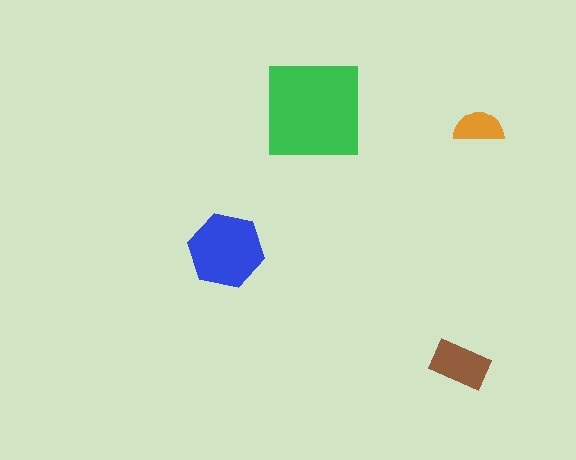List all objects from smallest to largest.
The orange semicircle, the brown rectangle, the blue hexagon, the green square.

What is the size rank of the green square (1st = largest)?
1st.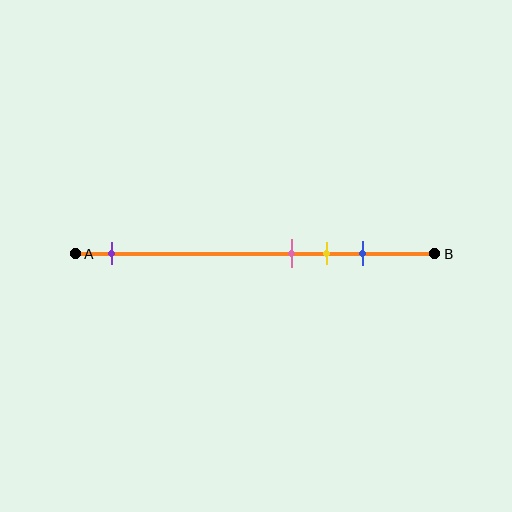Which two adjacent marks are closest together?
The pink and yellow marks are the closest adjacent pair.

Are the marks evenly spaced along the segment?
No, the marks are not evenly spaced.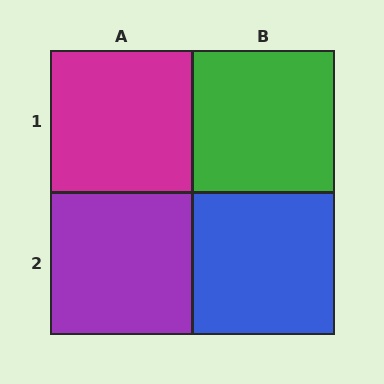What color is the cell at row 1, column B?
Green.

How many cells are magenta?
1 cell is magenta.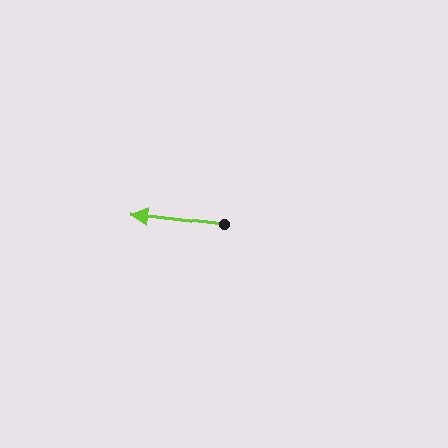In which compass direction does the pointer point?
West.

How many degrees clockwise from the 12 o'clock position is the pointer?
Approximately 276 degrees.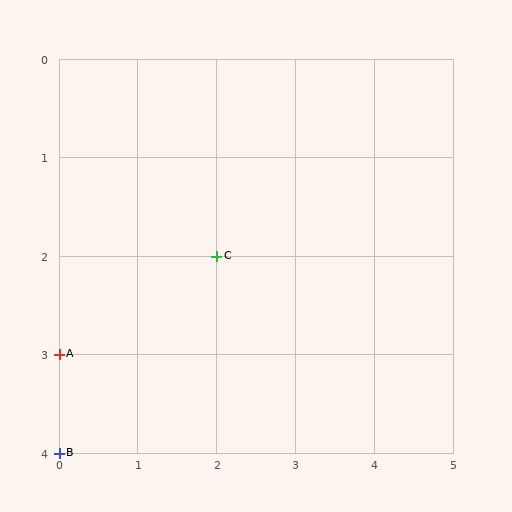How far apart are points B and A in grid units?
Points B and A are 1 row apart.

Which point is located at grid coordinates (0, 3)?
Point A is at (0, 3).